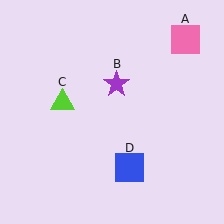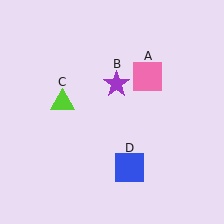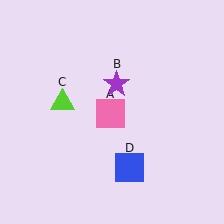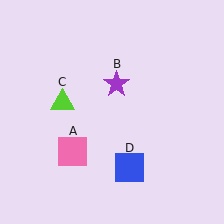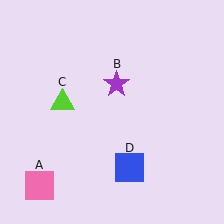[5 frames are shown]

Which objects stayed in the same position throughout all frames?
Purple star (object B) and lime triangle (object C) and blue square (object D) remained stationary.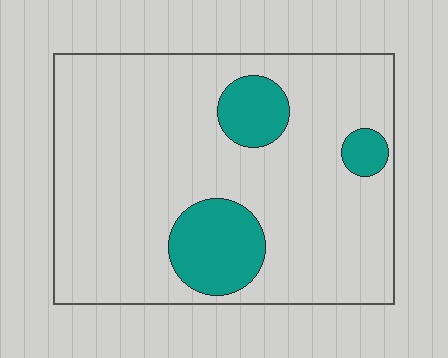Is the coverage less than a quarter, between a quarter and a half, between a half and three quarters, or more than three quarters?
Less than a quarter.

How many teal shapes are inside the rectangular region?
3.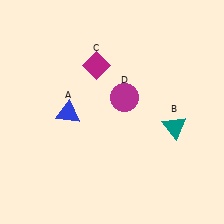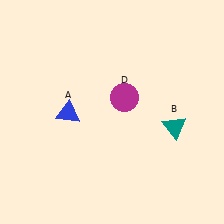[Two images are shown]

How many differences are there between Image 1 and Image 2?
There is 1 difference between the two images.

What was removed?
The magenta diamond (C) was removed in Image 2.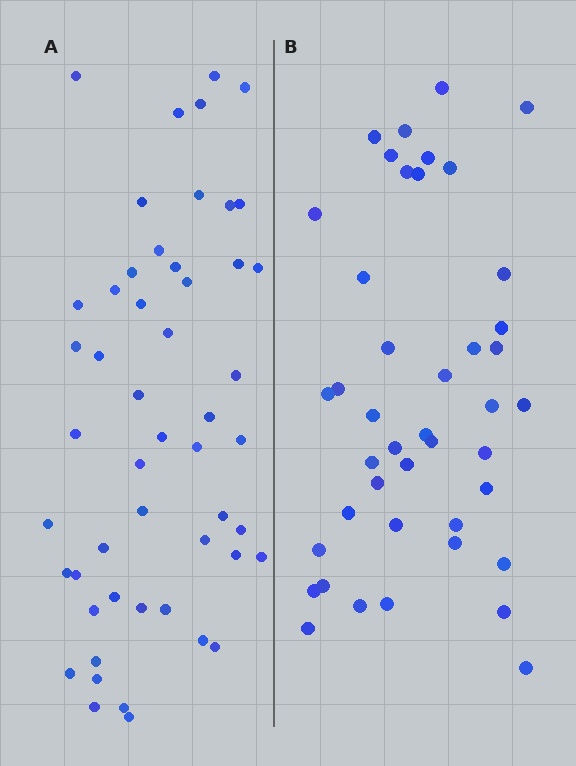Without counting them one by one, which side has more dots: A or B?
Region A (the left region) has more dots.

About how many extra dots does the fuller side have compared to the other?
Region A has roughly 8 or so more dots than region B.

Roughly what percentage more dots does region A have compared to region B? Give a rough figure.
About 20% more.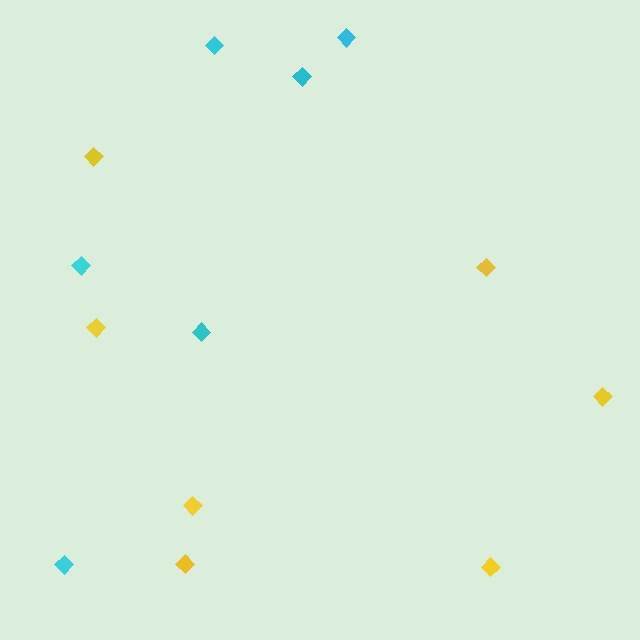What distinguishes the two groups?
There are 2 groups: one group of cyan diamonds (6) and one group of yellow diamonds (7).